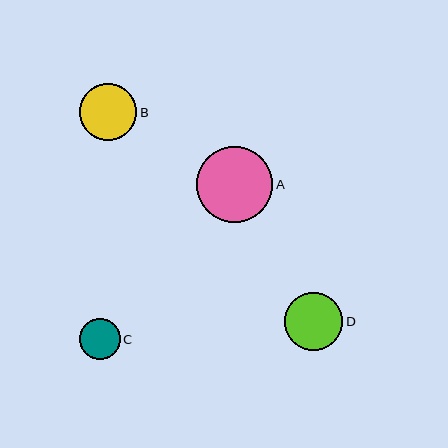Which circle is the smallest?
Circle C is the smallest with a size of approximately 40 pixels.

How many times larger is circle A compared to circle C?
Circle A is approximately 1.9 times the size of circle C.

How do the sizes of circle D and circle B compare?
Circle D and circle B are approximately the same size.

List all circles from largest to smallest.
From largest to smallest: A, D, B, C.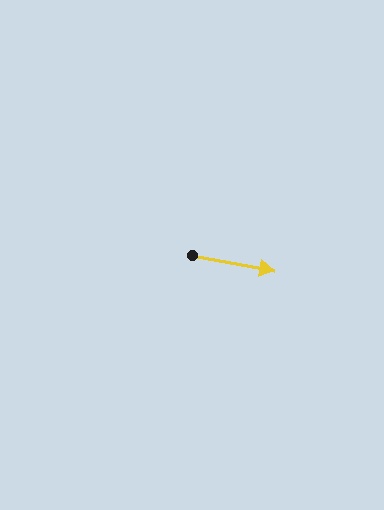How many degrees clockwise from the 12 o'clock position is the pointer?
Approximately 101 degrees.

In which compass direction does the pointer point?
East.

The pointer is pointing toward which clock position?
Roughly 3 o'clock.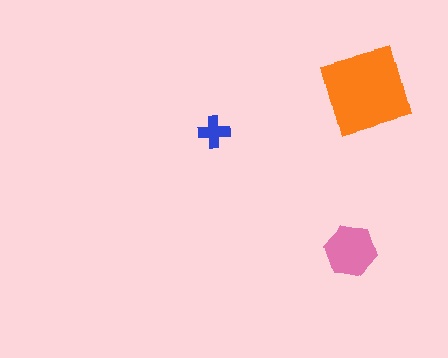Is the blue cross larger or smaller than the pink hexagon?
Smaller.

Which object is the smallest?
The blue cross.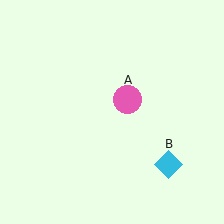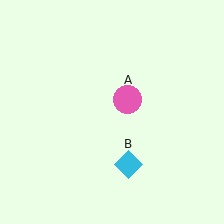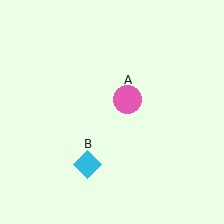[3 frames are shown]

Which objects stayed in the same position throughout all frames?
Pink circle (object A) remained stationary.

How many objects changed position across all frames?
1 object changed position: cyan diamond (object B).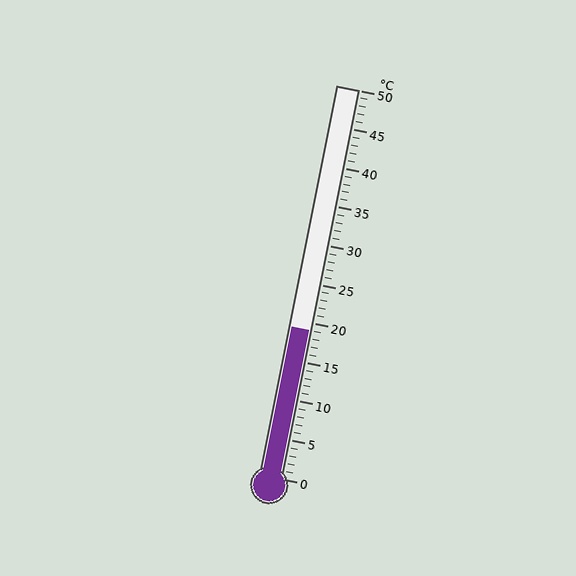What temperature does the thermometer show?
The thermometer shows approximately 19°C.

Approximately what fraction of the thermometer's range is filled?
The thermometer is filled to approximately 40% of its range.